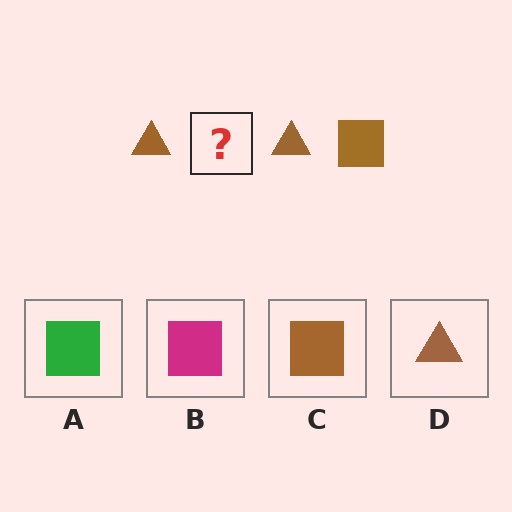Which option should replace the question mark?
Option C.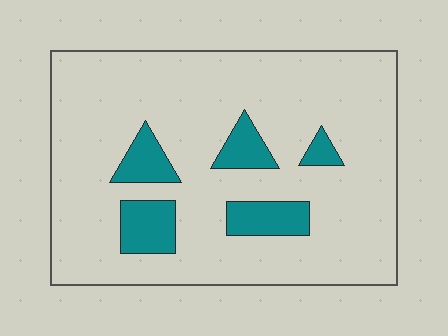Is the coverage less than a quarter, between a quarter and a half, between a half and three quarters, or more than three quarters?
Less than a quarter.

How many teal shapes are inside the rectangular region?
5.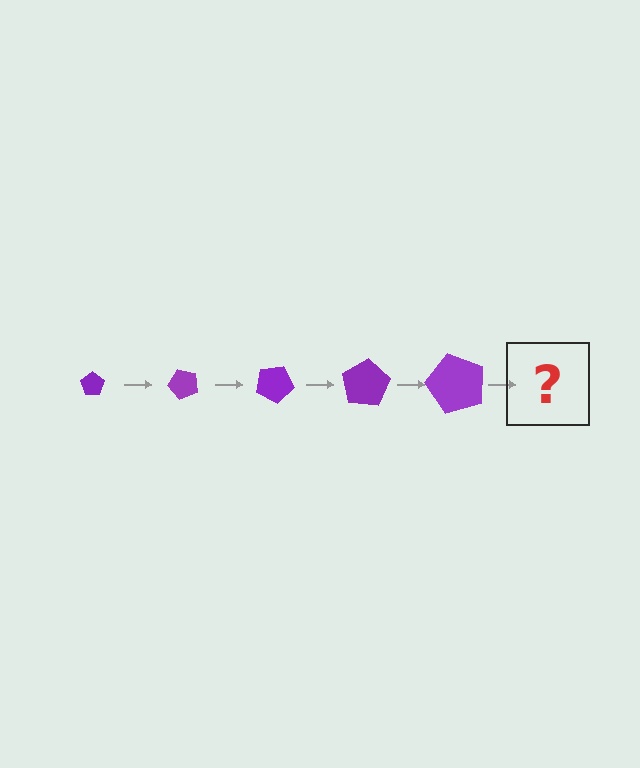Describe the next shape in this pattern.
It should be a pentagon, larger than the previous one and rotated 250 degrees from the start.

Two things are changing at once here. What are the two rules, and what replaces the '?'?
The two rules are that the pentagon grows larger each step and it rotates 50 degrees each step. The '?' should be a pentagon, larger than the previous one and rotated 250 degrees from the start.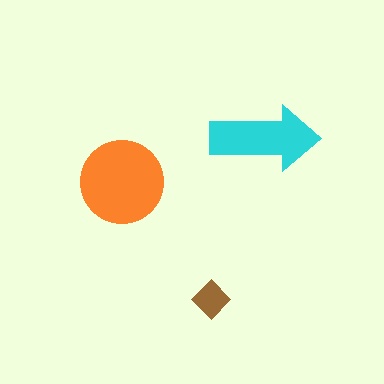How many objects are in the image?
There are 3 objects in the image.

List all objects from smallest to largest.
The brown diamond, the cyan arrow, the orange circle.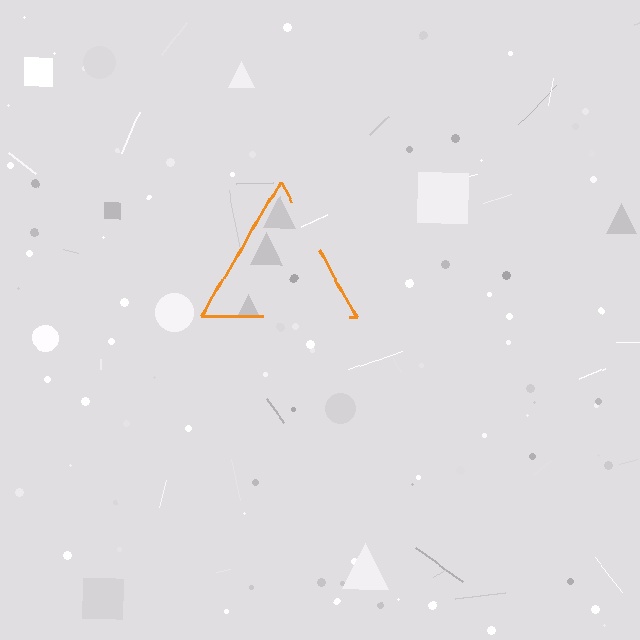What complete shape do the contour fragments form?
The contour fragments form a triangle.